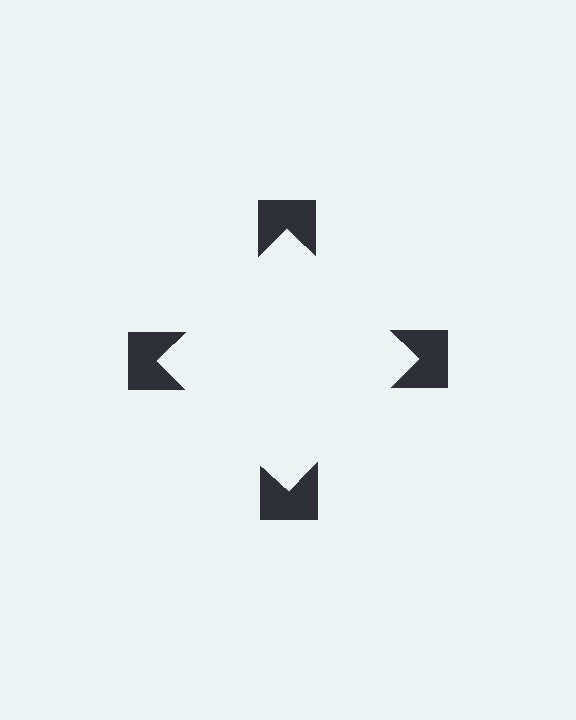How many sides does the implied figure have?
4 sides.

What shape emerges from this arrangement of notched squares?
An illusory square — its edges are inferred from the aligned wedge cuts in the notched squares, not physically drawn.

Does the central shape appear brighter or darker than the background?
It typically appears slightly brighter than the background, even though no actual brightness change is drawn.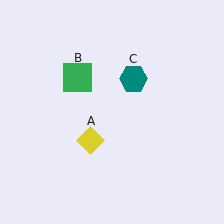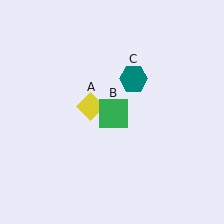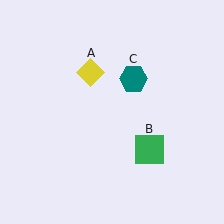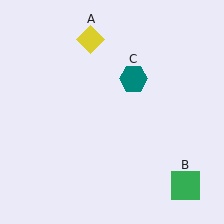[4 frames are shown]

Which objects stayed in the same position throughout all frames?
Teal hexagon (object C) remained stationary.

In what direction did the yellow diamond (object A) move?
The yellow diamond (object A) moved up.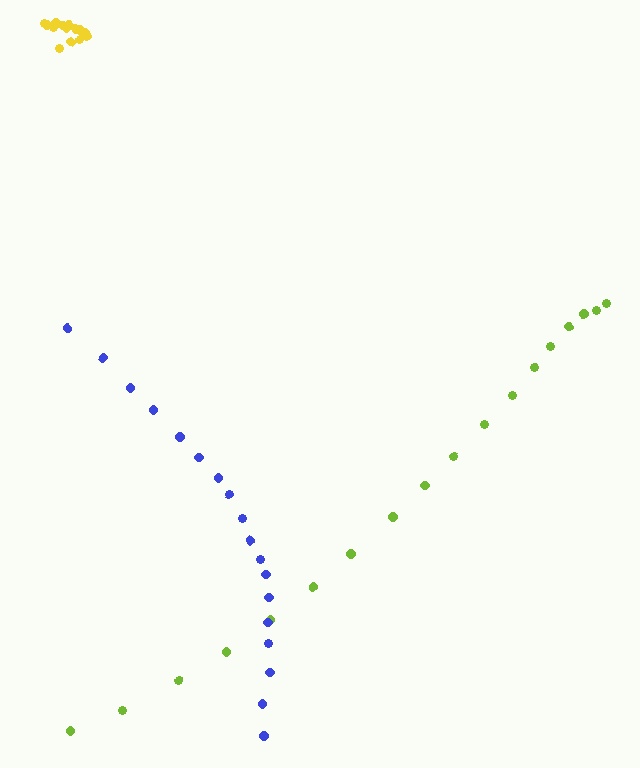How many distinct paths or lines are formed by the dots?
There are 3 distinct paths.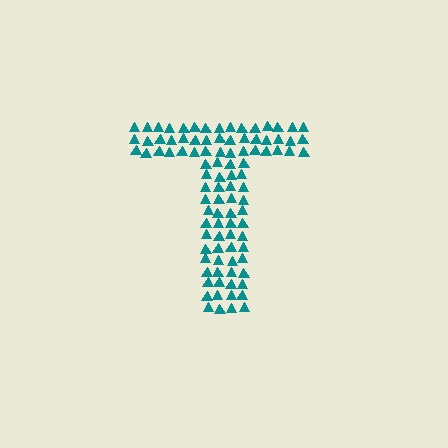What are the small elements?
The small elements are triangles.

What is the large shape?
The large shape is the letter T.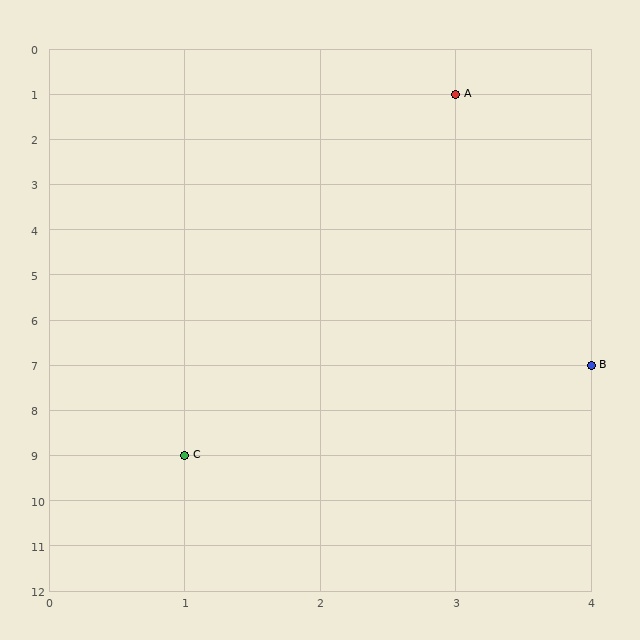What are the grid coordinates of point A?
Point A is at grid coordinates (3, 1).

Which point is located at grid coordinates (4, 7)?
Point B is at (4, 7).